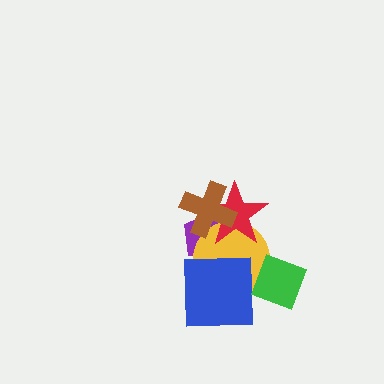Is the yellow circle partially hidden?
Yes, it is partially covered by another shape.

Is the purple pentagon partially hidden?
Yes, it is partially covered by another shape.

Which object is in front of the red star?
The brown cross is in front of the red star.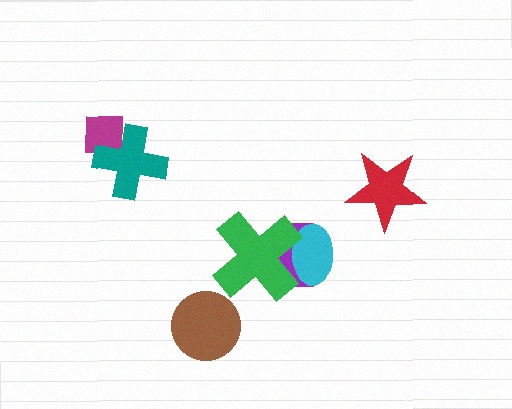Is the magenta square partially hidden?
Yes, it is partially covered by another shape.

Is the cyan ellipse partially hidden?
Yes, it is partially covered by another shape.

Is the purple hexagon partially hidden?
Yes, it is partially covered by another shape.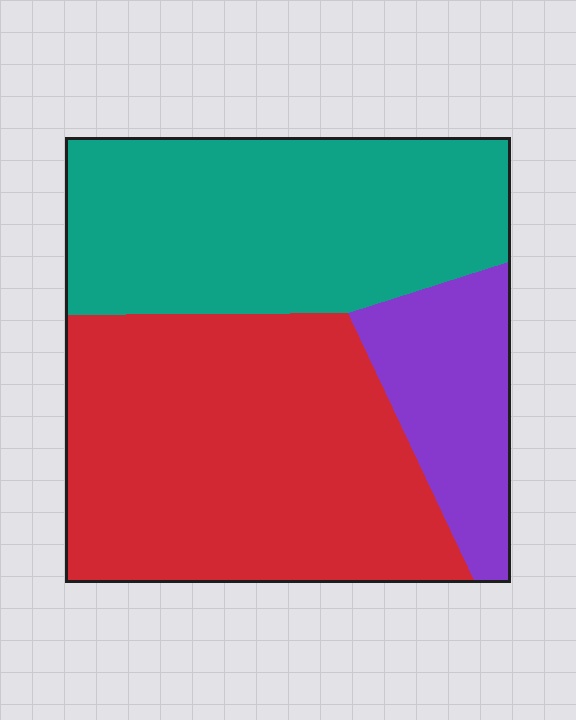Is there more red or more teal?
Red.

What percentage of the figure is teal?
Teal covers around 35% of the figure.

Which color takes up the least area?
Purple, at roughly 15%.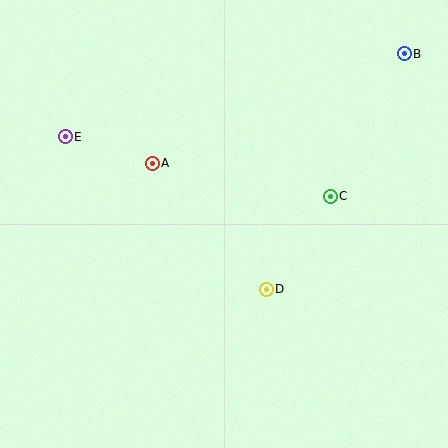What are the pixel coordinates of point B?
Point B is at (404, 54).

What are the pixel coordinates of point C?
Point C is at (330, 196).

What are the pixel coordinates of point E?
Point E is at (65, 137).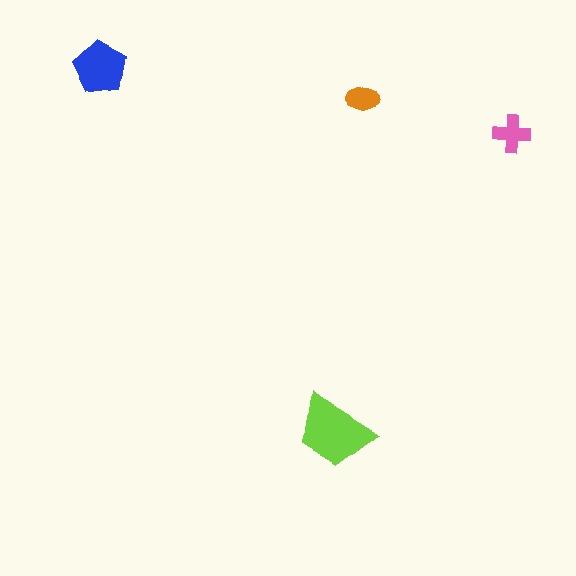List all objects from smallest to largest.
The orange ellipse, the pink cross, the blue pentagon, the lime trapezoid.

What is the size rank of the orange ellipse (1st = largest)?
4th.